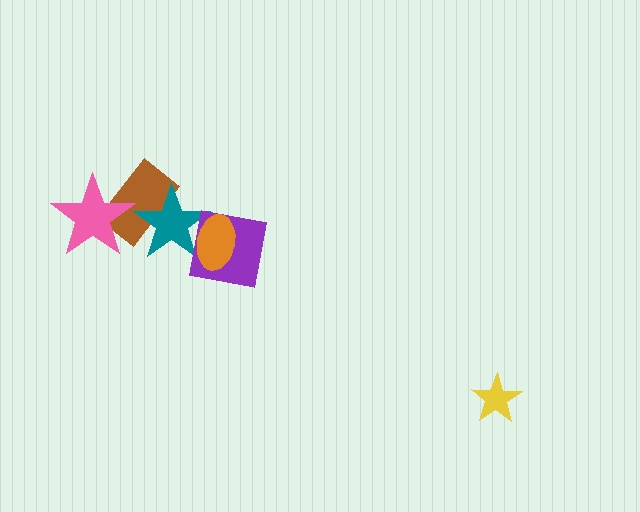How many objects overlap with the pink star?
1 object overlaps with the pink star.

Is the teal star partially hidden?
Yes, it is partially covered by another shape.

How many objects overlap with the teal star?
3 objects overlap with the teal star.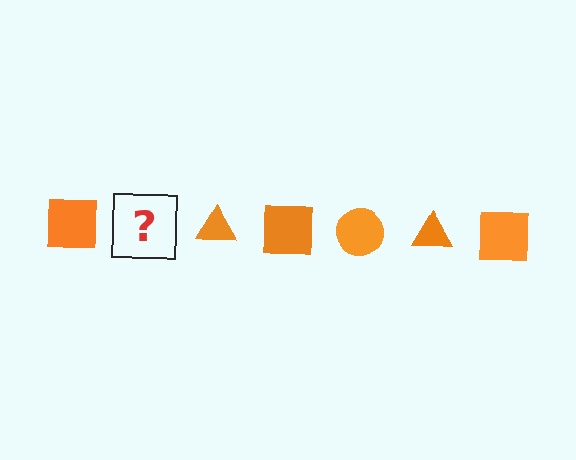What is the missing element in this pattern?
The missing element is an orange circle.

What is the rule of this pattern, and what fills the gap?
The rule is that the pattern cycles through square, circle, triangle shapes in orange. The gap should be filled with an orange circle.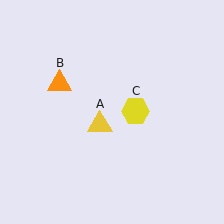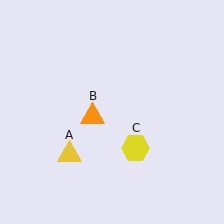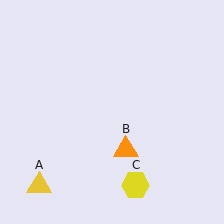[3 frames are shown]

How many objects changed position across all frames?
3 objects changed position: yellow triangle (object A), orange triangle (object B), yellow hexagon (object C).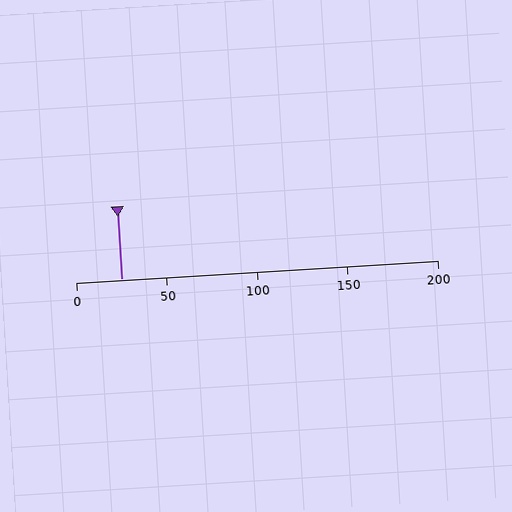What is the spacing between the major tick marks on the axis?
The major ticks are spaced 50 apart.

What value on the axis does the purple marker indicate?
The marker indicates approximately 25.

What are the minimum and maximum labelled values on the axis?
The axis runs from 0 to 200.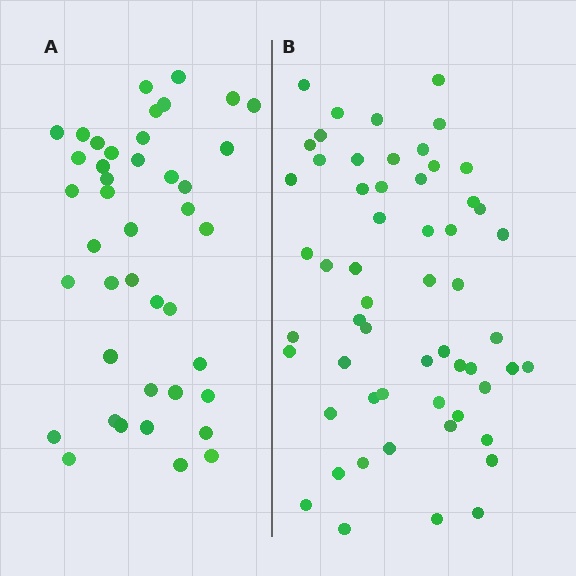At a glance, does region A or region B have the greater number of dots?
Region B (the right region) has more dots.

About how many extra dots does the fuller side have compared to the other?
Region B has approximately 15 more dots than region A.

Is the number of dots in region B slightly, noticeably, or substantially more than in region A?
Region B has noticeably more, but not dramatically so. The ratio is roughly 1.4 to 1.